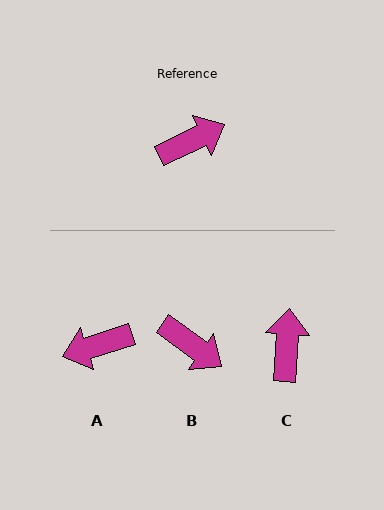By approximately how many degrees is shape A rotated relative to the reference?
Approximately 172 degrees counter-clockwise.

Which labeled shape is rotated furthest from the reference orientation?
A, about 172 degrees away.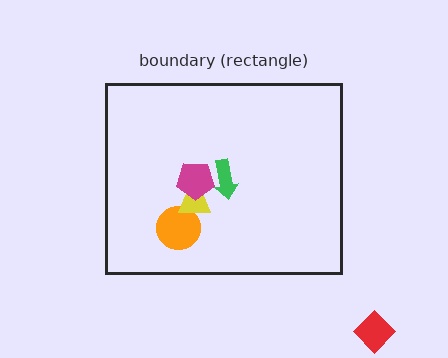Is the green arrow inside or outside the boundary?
Inside.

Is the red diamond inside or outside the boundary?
Outside.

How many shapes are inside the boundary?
4 inside, 1 outside.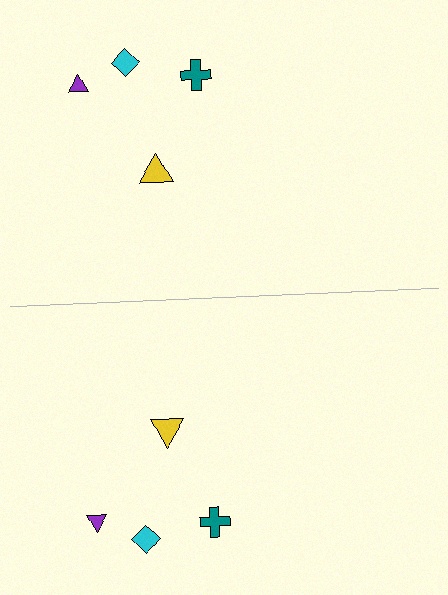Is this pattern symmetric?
Yes, this pattern has bilateral (reflection) symmetry.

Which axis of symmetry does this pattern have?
The pattern has a horizontal axis of symmetry running through the center of the image.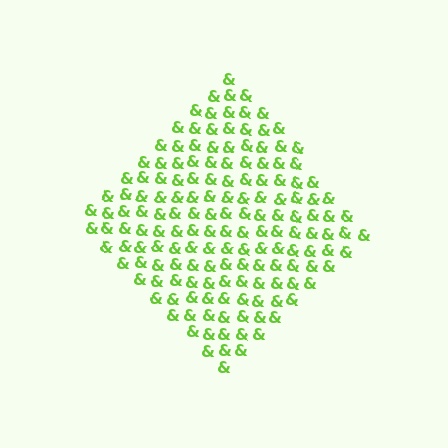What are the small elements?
The small elements are ampersands.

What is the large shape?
The large shape is a diamond.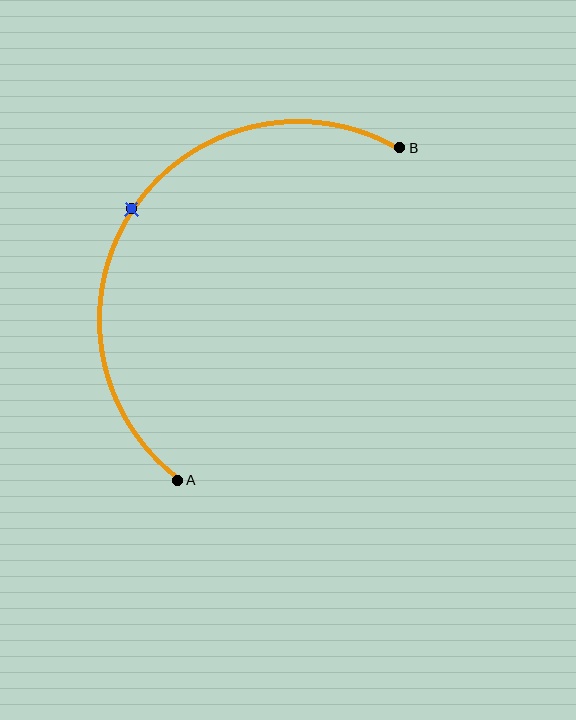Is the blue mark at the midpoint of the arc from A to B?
Yes. The blue mark lies on the arc at equal arc-length from both A and B — it is the arc midpoint.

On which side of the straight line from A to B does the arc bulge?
The arc bulges above and to the left of the straight line connecting A and B.